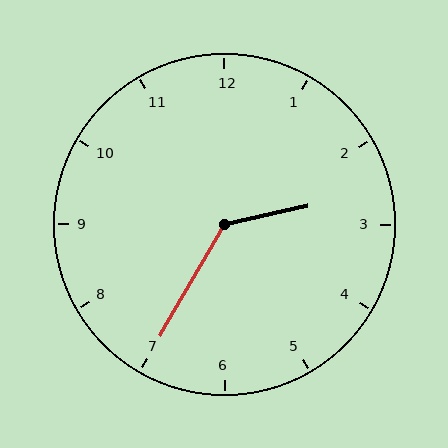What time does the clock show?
2:35.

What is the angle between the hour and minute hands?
Approximately 132 degrees.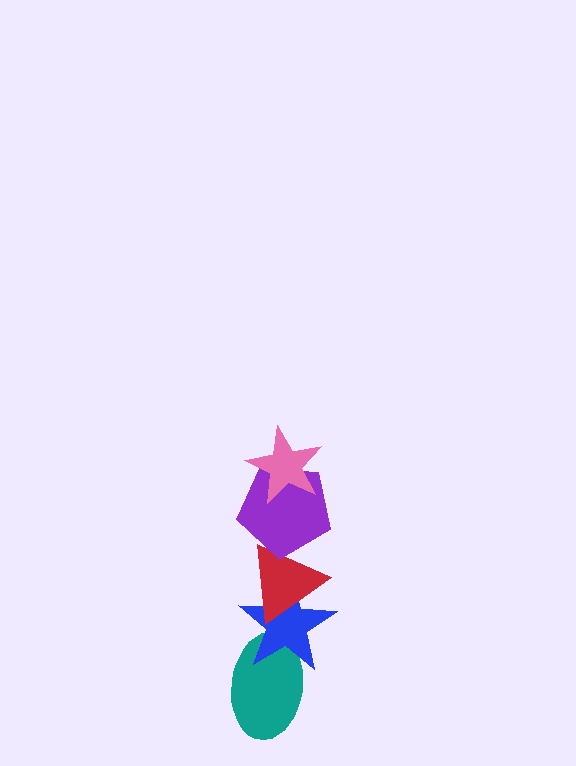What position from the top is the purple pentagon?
The purple pentagon is 2nd from the top.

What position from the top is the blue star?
The blue star is 4th from the top.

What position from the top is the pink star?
The pink star is 1st from the top.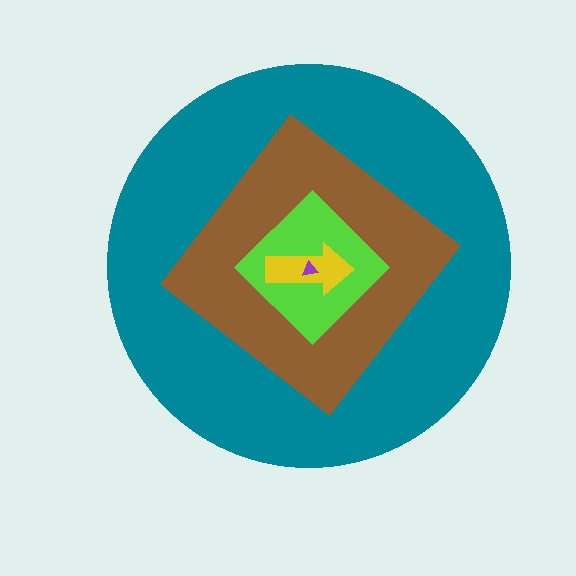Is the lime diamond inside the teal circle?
Yes.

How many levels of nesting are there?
5.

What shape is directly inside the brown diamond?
The lime diamond.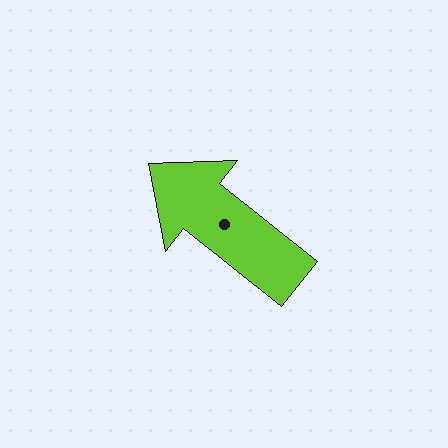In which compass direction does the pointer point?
Northwest.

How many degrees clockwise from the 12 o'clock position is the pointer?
Approximately 308 degrees.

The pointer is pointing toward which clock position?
Roughly 10 o'clock.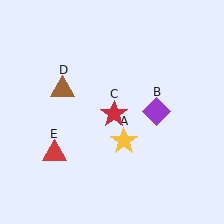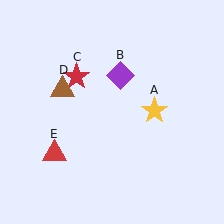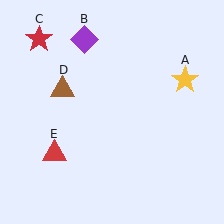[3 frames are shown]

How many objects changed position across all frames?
3 objects changed position: yellow star (object A), purple diamond (object B), red star (object C).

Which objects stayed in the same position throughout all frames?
Brown triangle (object D) and red triangle (object E) remained stationary.